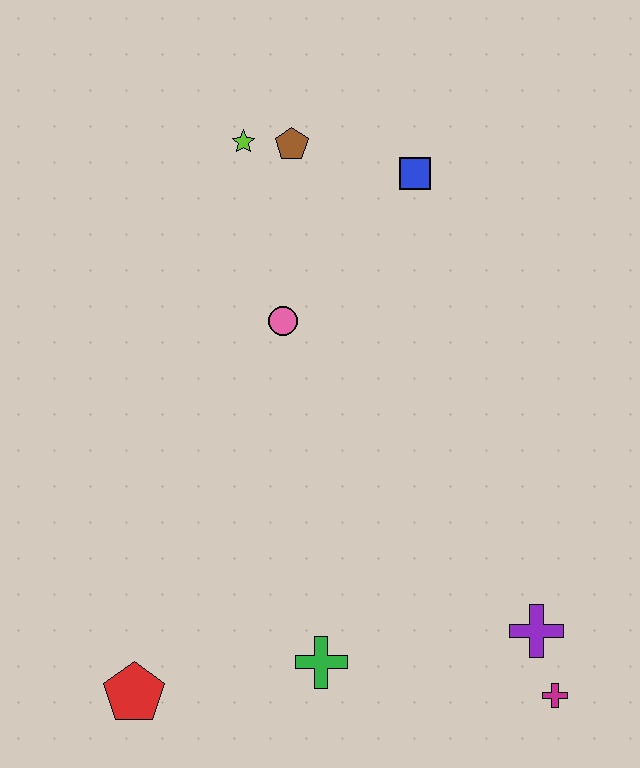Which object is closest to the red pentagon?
The green cross is closest to the red pentagon.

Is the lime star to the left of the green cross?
Yes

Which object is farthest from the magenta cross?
The lime star is farthest from the magenta cross.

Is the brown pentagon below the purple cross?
No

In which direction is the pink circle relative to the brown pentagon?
The pink circle is below the brown pentagon.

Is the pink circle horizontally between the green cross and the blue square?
No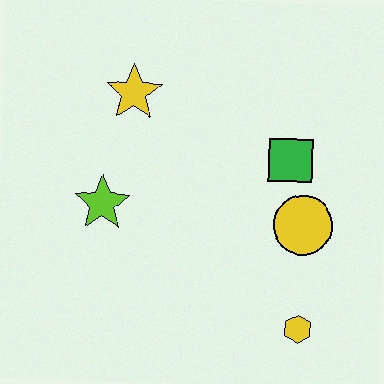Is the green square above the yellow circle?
Yes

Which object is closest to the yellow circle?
The green square is closest to the yellow circle.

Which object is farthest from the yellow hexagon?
The yellow star is farthest from the yellow hexagon.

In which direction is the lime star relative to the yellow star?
The lime star is below the yellow star.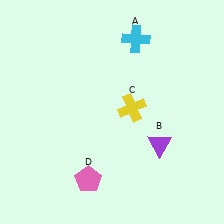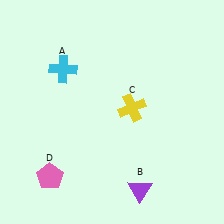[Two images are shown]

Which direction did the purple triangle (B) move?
The purple triangle (B) moved down.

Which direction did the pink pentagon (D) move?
The pink pentagon (D) moved left.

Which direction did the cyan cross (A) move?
The cyan cross (A) moved left.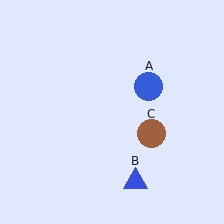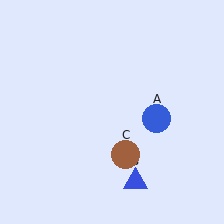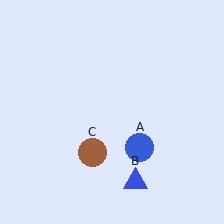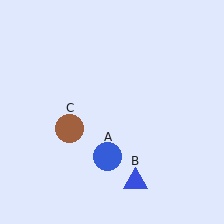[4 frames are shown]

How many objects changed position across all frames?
2 objects changed position: blue circle (object A), brown circle (object C).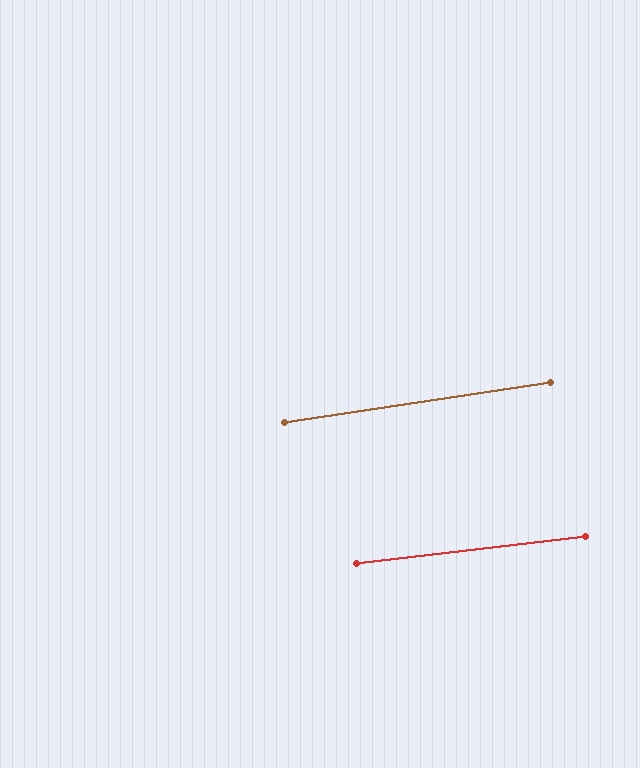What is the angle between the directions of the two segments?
Approximately 2 degrees.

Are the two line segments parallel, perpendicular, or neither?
Parallel — their directions differ by only 2.0°.